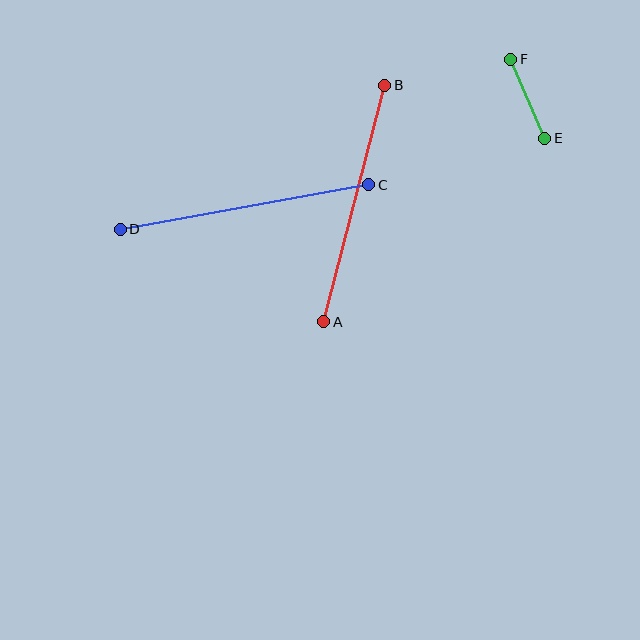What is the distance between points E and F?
The distance is approximately 86 pixels.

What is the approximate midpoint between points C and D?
The midpoint is at approximately (244, 207) pixels.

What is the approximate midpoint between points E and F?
The midpoint is at approximately (528, 99) pixels.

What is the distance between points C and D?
The distance is approximately 252 pixels.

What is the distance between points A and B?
The distance is approximately 244 pixels.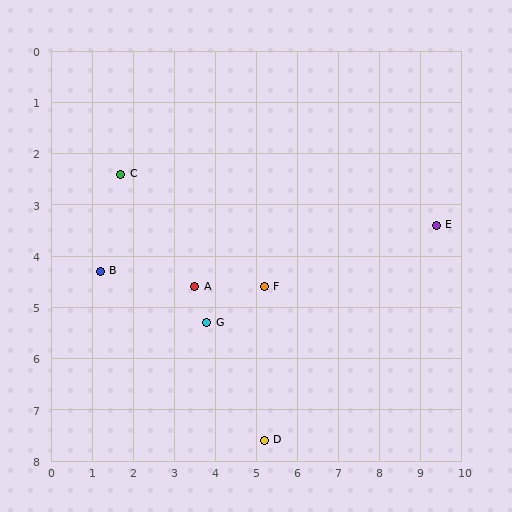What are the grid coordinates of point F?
Point F is at approximately (5.2, 4.6).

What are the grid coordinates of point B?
Point B is at approximately (1.2, 4.3).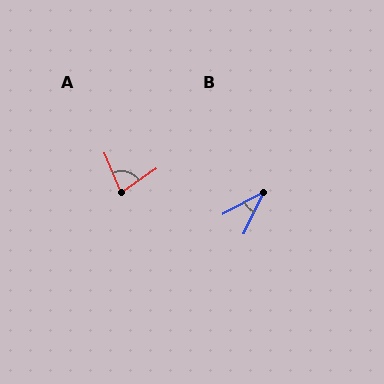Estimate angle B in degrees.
Approximately 38 degrees.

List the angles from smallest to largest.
B (38°), A (79°).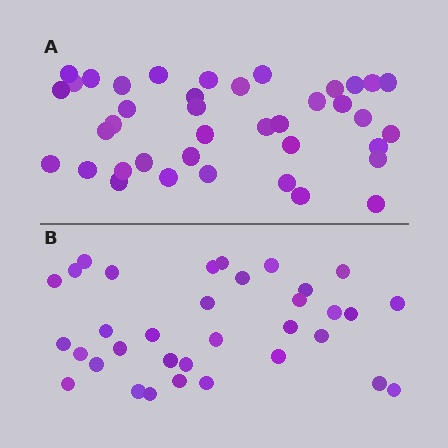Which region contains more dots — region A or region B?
Region A (the top region) has more dots.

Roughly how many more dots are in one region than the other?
Region A has about 5 more dots than region B.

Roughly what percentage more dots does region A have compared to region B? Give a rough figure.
About 15% more.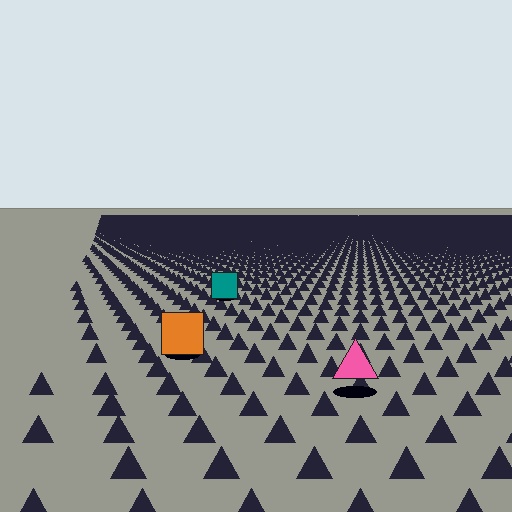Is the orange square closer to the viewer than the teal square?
Yes. The orange square is closer — you can tell from the texture gradient: the ground texture is coarser near it.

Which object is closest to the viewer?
The pink triangle is closest. The texture marks near it are larger and more spread out.